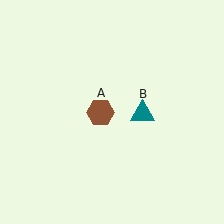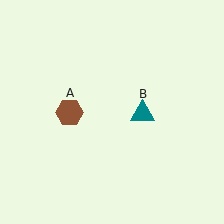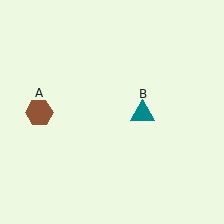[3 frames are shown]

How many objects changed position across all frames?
1 object changed position: brown hexagon (object A).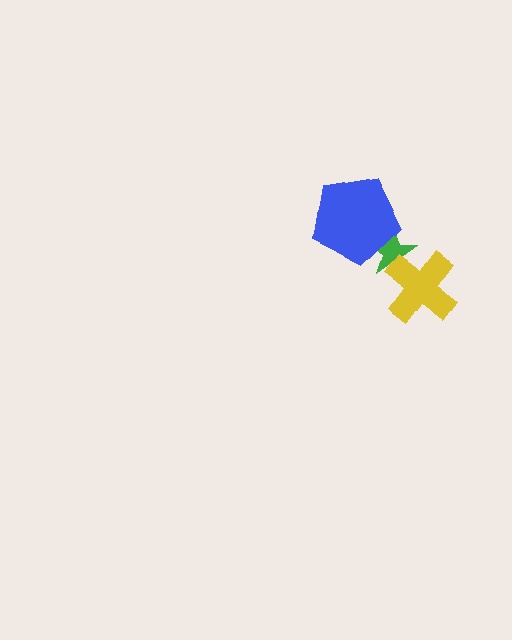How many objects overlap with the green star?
2 objects overlap with the green star.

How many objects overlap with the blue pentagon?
1 object overlaps with the blue pentagon.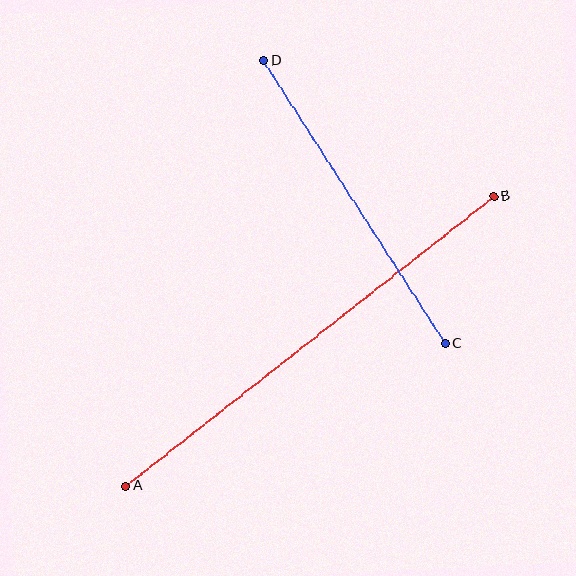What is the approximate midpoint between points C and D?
The midpoint is at approximately (355, 202) pixels.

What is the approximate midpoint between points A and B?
The midpoint is at approximately (310, 341) pixels.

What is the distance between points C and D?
The distance is approximately 336 pixels.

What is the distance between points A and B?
The distance is approximately 468 pixels.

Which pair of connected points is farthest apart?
Points A and B are farthest apart.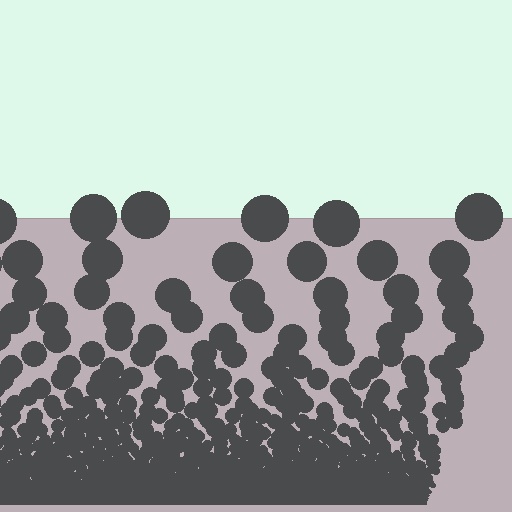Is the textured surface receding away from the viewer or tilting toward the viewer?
The surface appears to tilt toward the viewer. Texture elements get larger and sparser toward the top.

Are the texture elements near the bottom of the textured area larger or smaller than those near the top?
Smaller. The gradient is inverted — elements near the bottom are smaller and denser.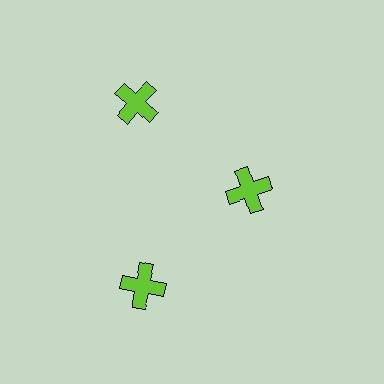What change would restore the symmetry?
The symmetry would be restored by moving it outward, back onto the ring so that all 3 crosses sit at equal angles and equal distance from the center.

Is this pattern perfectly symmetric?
No. The 3 lime crosses are arranged in a ring, but one element near the 3 o'clock position is pulled inward toward the center, breaking the 3-fold rotational symmetry.